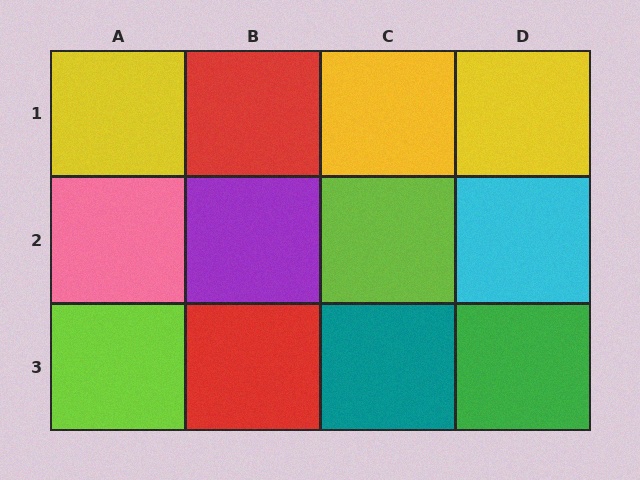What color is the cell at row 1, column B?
Red.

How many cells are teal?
1 cell is teal.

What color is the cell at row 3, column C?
Teal.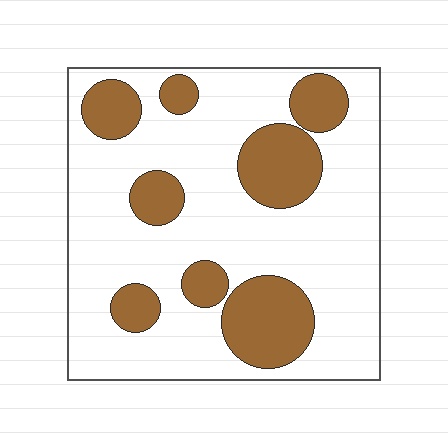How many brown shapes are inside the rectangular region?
8.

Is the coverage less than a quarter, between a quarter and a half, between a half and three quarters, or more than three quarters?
Between a quarter and a half.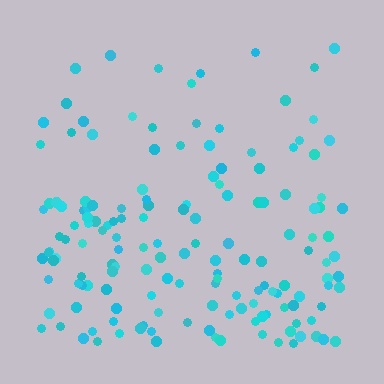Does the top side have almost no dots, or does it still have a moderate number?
Still a moderate number, just noticeably fewer than the bottom.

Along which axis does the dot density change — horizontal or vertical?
Vertical.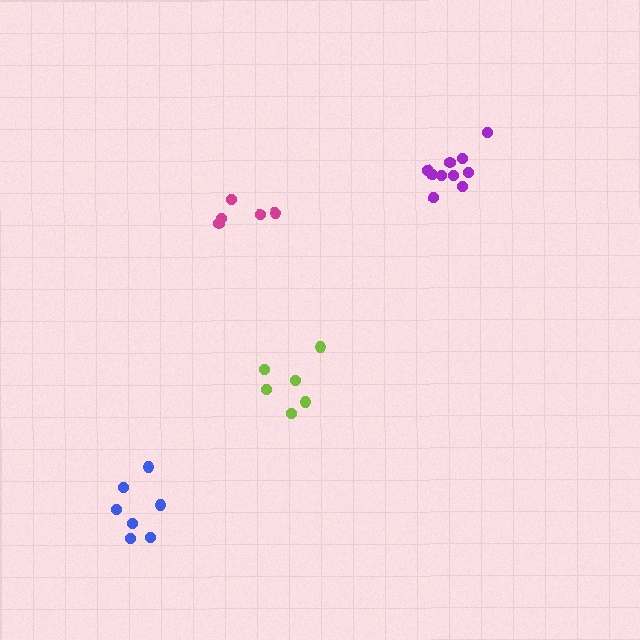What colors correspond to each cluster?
The clusters are colored: lime, purple, blue, magenta.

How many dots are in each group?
Group 1: 6 dots, Group 2: 10 dots, Group 3: 7 dots, Group 4: 5 dots (28 total).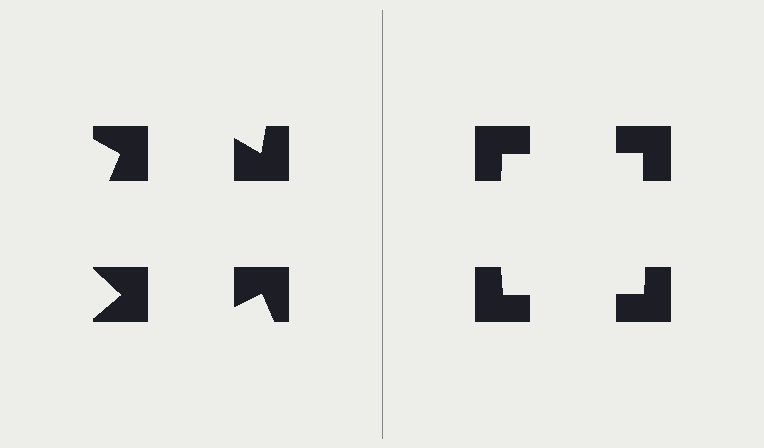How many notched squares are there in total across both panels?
8 — 4 on each side.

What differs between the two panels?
The notched squares are positioned identically on both sides; only the wedge orientations differ. On the right they align to a square; on the left they are misaligned.